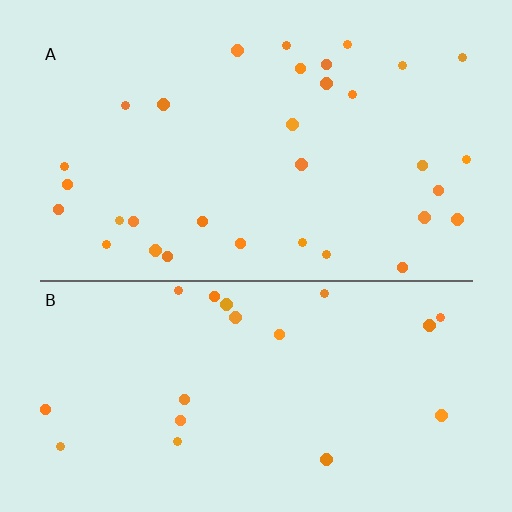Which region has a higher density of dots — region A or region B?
A (the top).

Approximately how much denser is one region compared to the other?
Approximately 1.6× — region A over region B.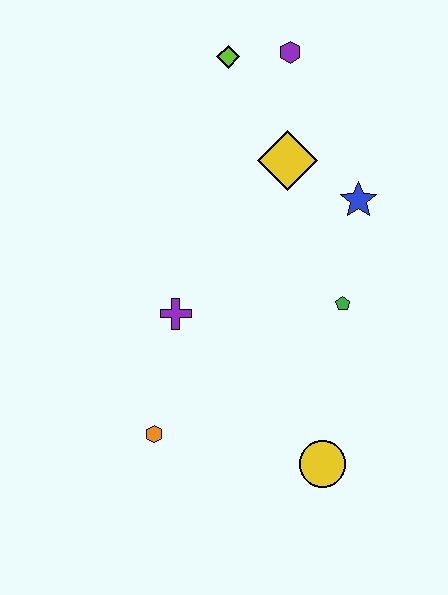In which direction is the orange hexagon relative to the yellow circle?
The orange hexagon is to the left of the yellow circle.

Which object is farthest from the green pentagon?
The lime diamond is farthest from the green pentagon.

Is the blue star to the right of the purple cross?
Yes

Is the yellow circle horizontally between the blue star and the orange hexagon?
Yes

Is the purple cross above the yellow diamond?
No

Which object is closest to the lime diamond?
The purple hexagon is closest to the lime diamond.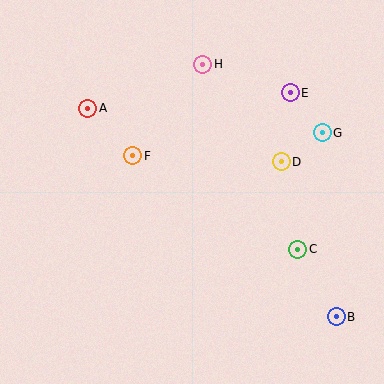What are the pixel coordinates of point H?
Point H is at (203, 65).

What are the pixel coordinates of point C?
Point C is at (298, 249).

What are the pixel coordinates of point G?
Point G is at (322, 133).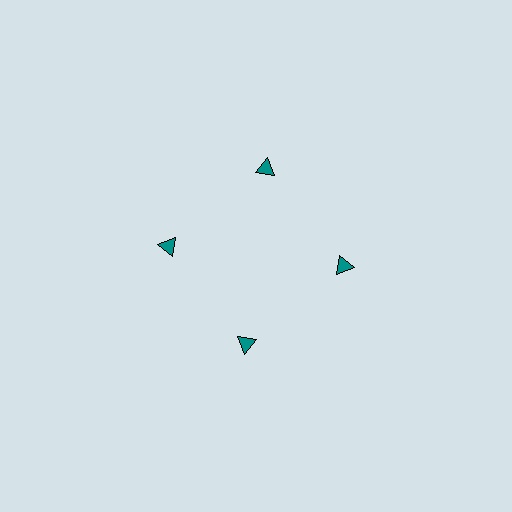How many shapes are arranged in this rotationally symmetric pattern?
There are 4 shapes, arranged in 4 groups of 1.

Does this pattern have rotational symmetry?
Yes, this pattern has 4-fold rotational symmetry. It looks the same after rotating 90 degrees around the center.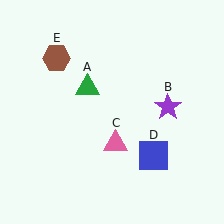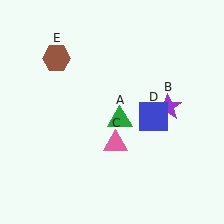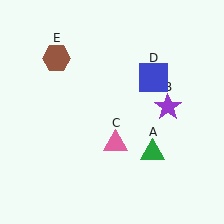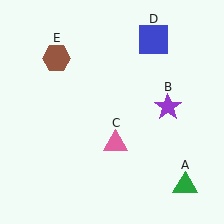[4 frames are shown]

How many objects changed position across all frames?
2 objects changed position: green triangle (object A), blue square (object D).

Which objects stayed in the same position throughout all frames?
Purple star (object B) and pink triangle (object C) and brown hexagon (object E) remained stationary.